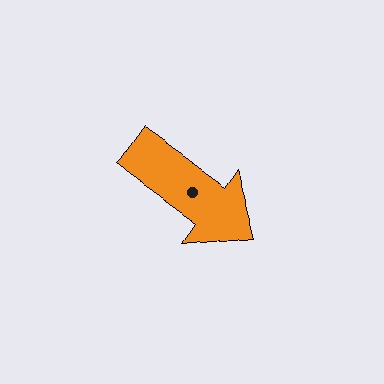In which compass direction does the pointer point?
Southeast.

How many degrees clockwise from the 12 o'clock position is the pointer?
Approximately 125 degrees.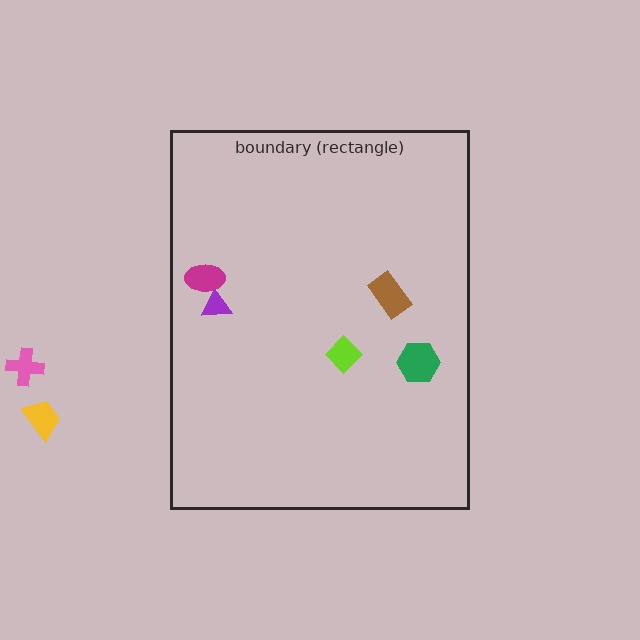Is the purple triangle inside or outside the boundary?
Inside.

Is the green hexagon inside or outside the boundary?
Inside.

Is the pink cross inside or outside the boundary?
Outside.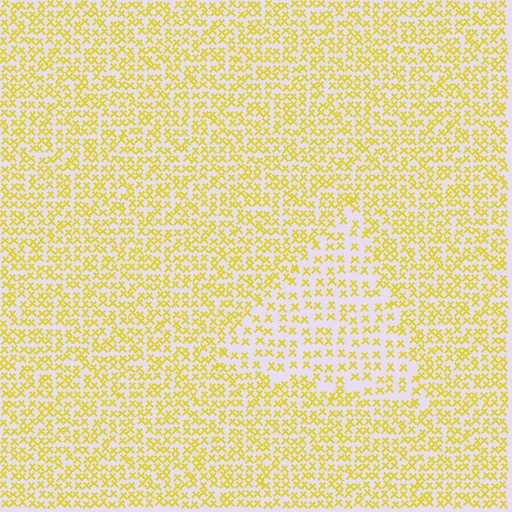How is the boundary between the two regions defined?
The boundary is defined by a change in element density (approximately 1.8x ratio). All elements are the same color, size, and shape.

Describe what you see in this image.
The image contains small yellow elements arranged at two different densities. A triangle-shaped region is visible where the elements are less densely packed than the surrounding area.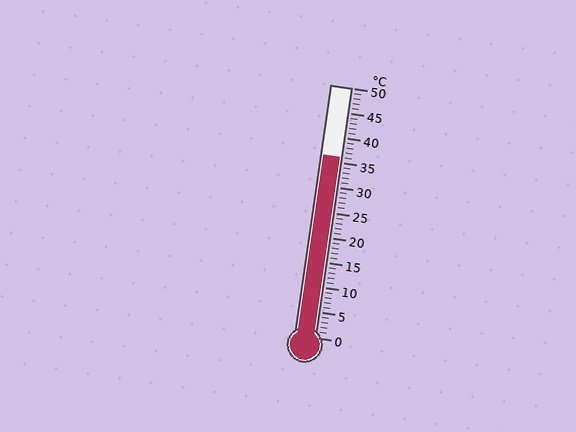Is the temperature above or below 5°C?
The temperature is above 5°C.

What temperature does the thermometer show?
The thermometer shows approximately 36°C.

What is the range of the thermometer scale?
The thermometer scale ranges from 0°C to 50°C.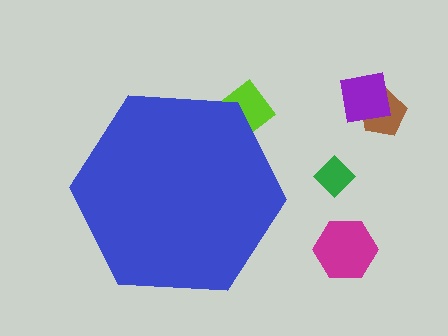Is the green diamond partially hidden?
No, the green diamond is fully visible.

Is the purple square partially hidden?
No, the purple square is fully visible.